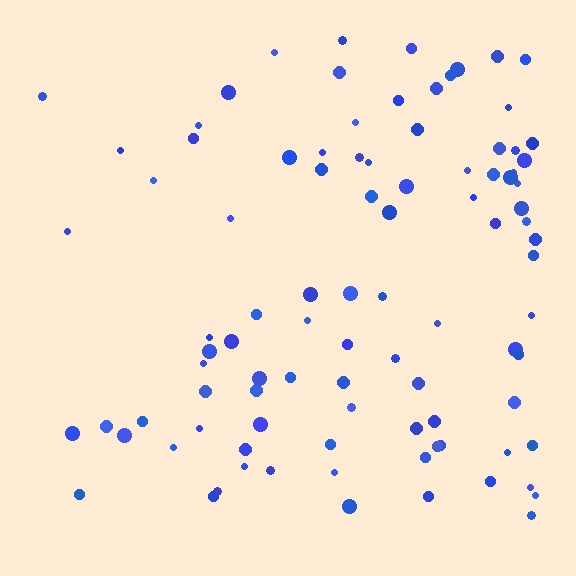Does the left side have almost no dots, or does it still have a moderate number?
Still a moderate number, just noticeably fewer than the right.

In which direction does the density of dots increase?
From left to right, with the right side densest.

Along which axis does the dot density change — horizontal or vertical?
Horizontal.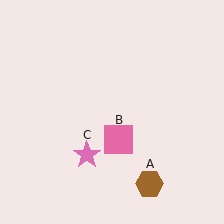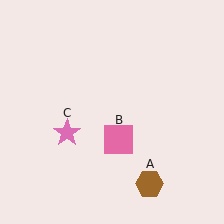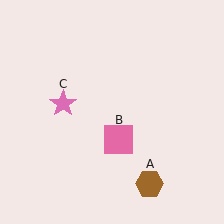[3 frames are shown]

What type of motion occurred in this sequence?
The pink star (object C) rotated clockwise around the center of the scene.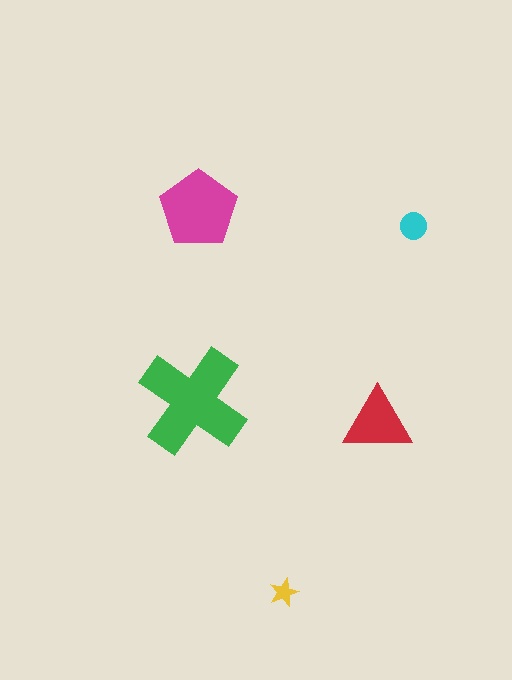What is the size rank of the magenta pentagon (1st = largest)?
2nd.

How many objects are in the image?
There are 5 objects in the image.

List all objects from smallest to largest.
The yellow star, the cyan circle, the red triangle, the magenta pentagon, the green cross.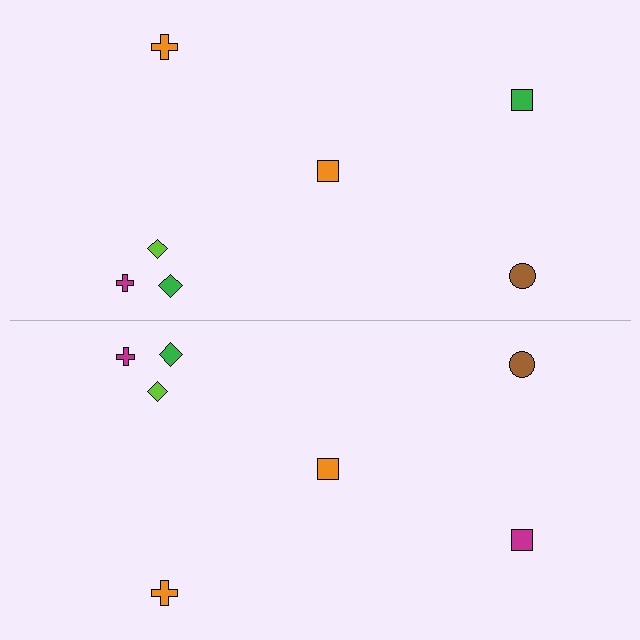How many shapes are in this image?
There are 14 shapes in this image.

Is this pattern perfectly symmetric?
No, the pattern is not perfectly symmetric. The magenta square on the bottom side breaks the symmetry — its mirror counterpart is green.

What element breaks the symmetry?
The magenta square on the bottom side breaks the symmetry — its mirror counterpart is green.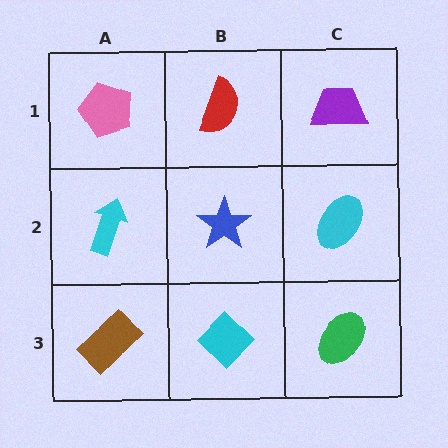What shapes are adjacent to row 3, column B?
A blue star (row 2, column B), a brown rectangle (row 3, column A), a green ellipse (row 3, column C).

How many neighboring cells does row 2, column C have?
3.